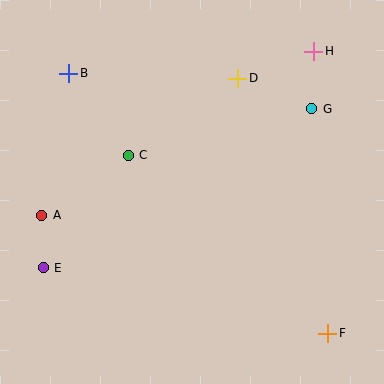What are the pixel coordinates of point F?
Point F is at (328, 333).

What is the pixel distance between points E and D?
The distance between E and D is 272 pixels.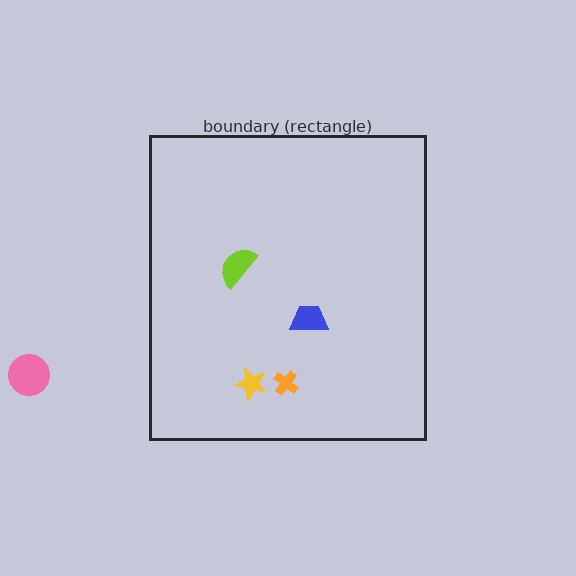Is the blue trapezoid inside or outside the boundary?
Inside.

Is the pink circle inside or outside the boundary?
Outside.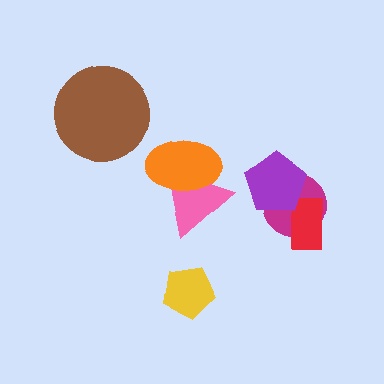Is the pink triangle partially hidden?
Yes, it is partially covered by another shape.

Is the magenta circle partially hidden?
Yes, it is partially covered by another shape.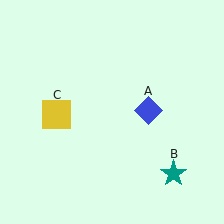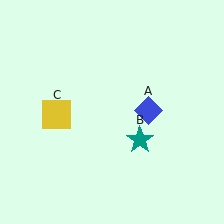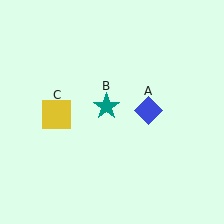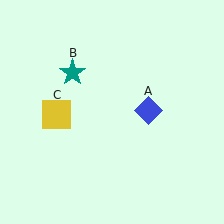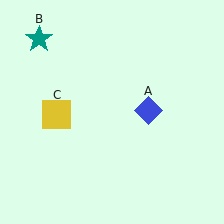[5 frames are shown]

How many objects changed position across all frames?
1 object changed position: teal star (object B).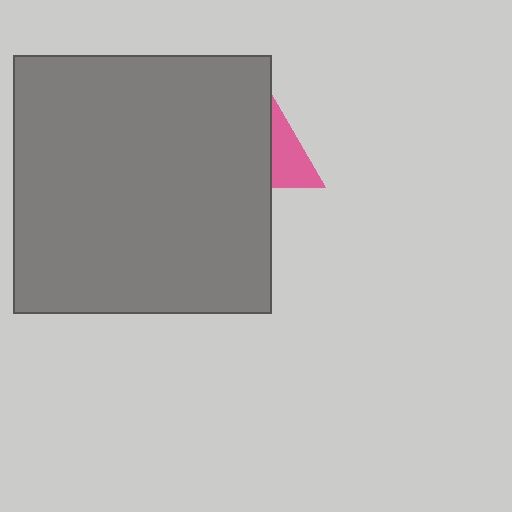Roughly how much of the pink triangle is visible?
A small part of it is visible (roughly 34%).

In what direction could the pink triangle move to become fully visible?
The pink triangle could move right. That would shift it out from behind the gray square entirely.